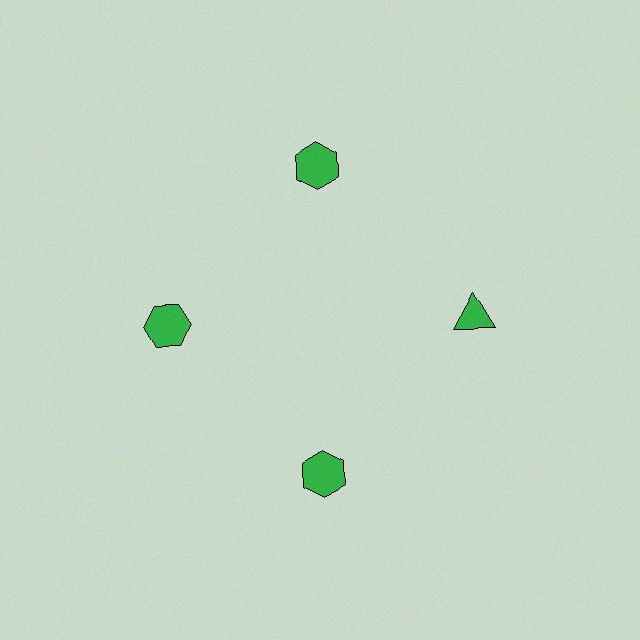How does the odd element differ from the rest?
It has a different shape: triangle instead of hexagon.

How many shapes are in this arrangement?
There are 4 shapes arranged in a ring pattern.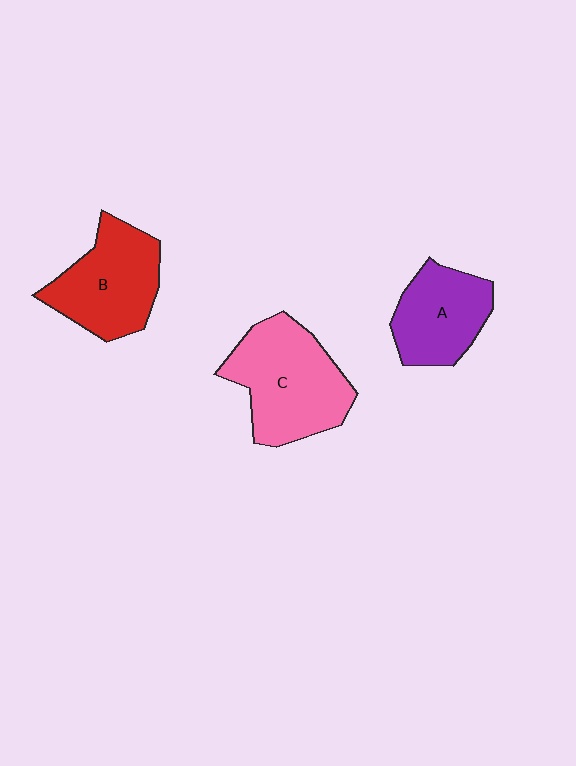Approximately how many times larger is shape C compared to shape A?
Approximately 1.4 times.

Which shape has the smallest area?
Shape A (purple).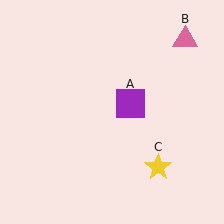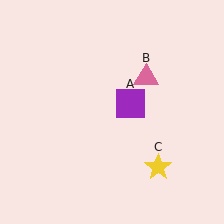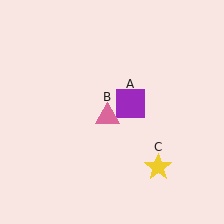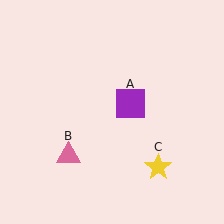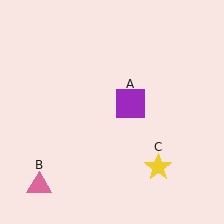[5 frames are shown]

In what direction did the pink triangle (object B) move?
The pink triangle (object B) moved down and to the left.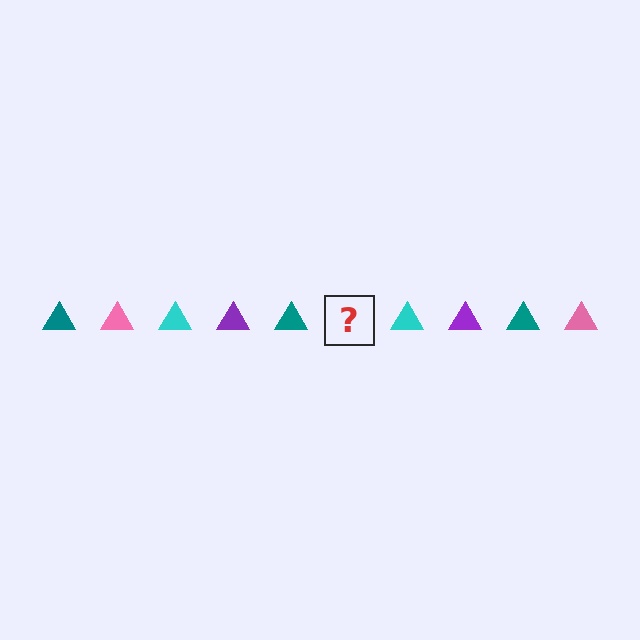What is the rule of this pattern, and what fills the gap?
The rule is that the pattern cycles through teal, pink, cyan, purple triangles. The gap should be filled with a pink triangle.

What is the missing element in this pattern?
The missing element is a pink triangle.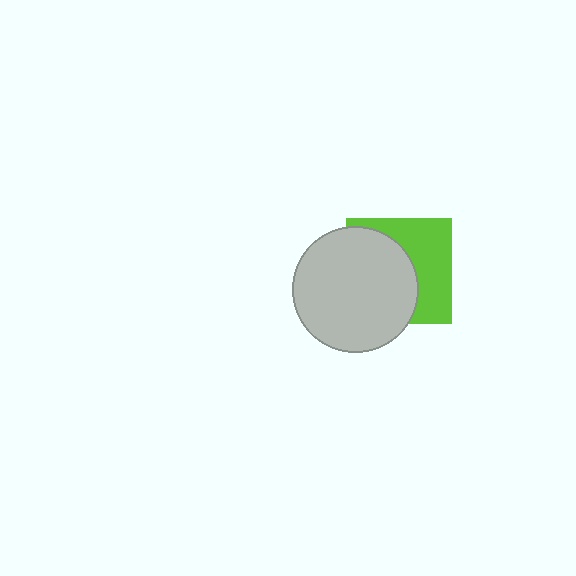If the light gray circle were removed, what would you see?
You would see the complete lime square.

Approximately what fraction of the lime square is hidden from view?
Roughly 55% of the lime square is hidden behind the light gray circle.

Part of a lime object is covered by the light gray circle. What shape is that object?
It is a square.